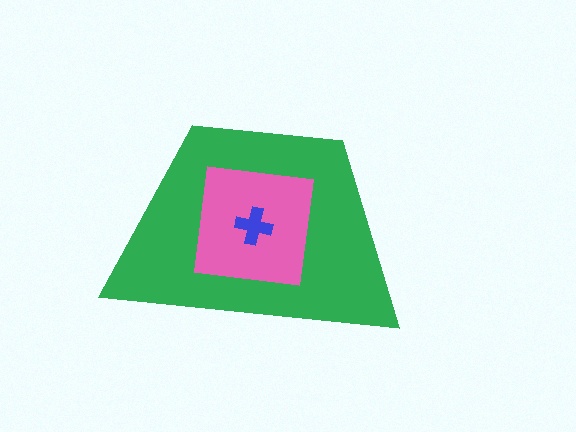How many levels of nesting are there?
3.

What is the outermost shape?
The green trapezoid.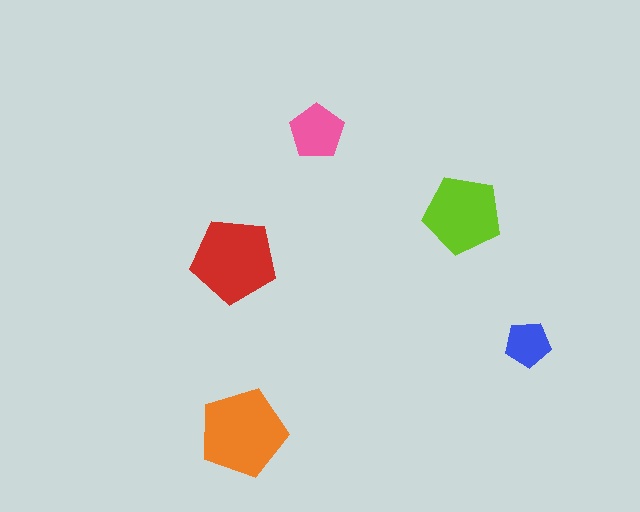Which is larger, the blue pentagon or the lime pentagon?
The lime one.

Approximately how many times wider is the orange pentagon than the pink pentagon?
About 1.5 times wider.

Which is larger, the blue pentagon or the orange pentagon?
The orange one.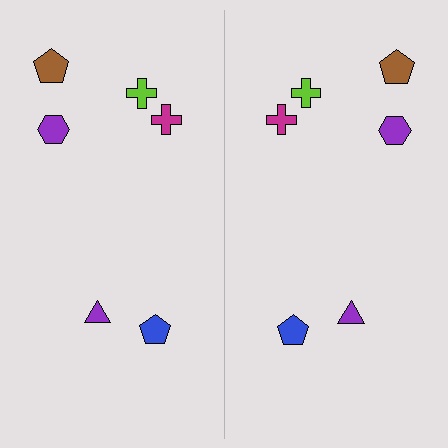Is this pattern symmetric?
Yes, this pattern has bilateral (reflection) symmetry.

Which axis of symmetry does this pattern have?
The pattern has a vertical axis of symmetry running through the center of the image.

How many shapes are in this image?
There are 12 shapes in this image.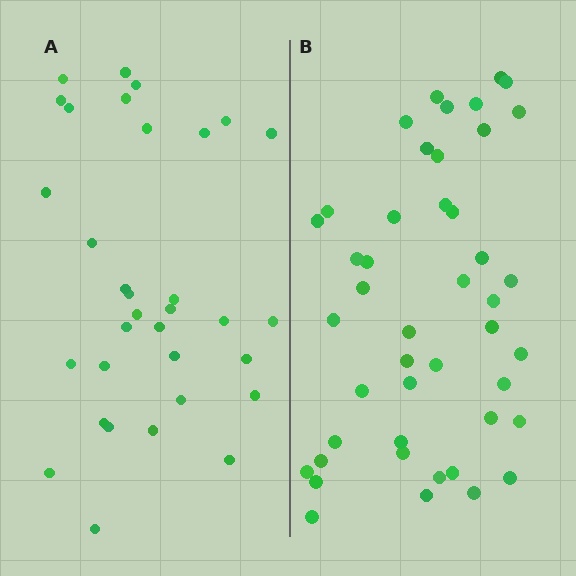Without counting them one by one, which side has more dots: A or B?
Region B (the right region) has more dots.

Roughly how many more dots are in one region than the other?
Region B has roughly 12 or so more dots than region A.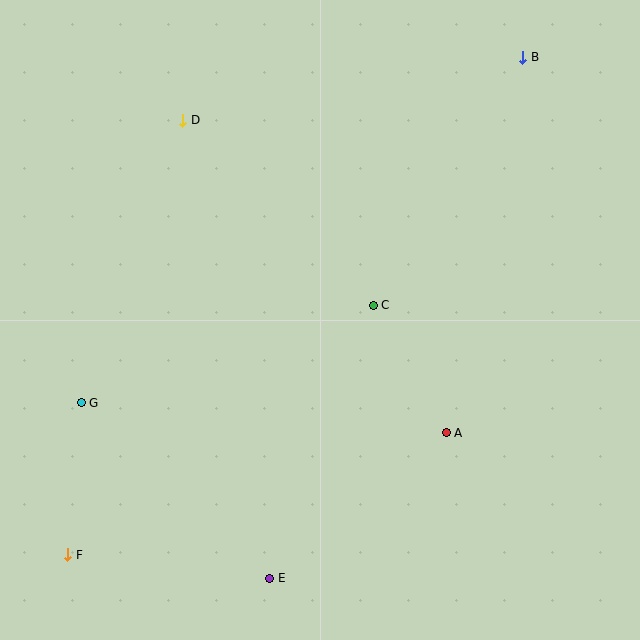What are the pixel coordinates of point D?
Point D is at (183, 120).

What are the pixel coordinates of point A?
Point A is at (446, 433).